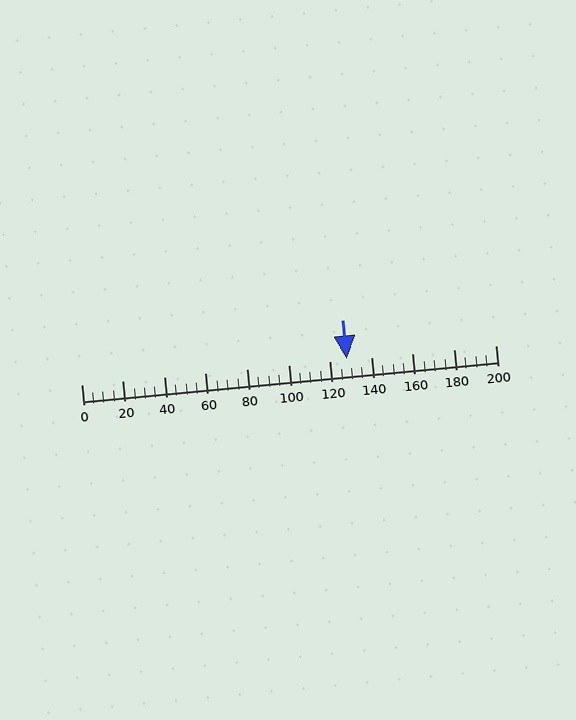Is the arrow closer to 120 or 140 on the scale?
The arrow is closer to 120.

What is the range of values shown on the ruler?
The ruler shows values from 0 to 200.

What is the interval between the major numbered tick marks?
The major tick marks are spaced 20 units apart.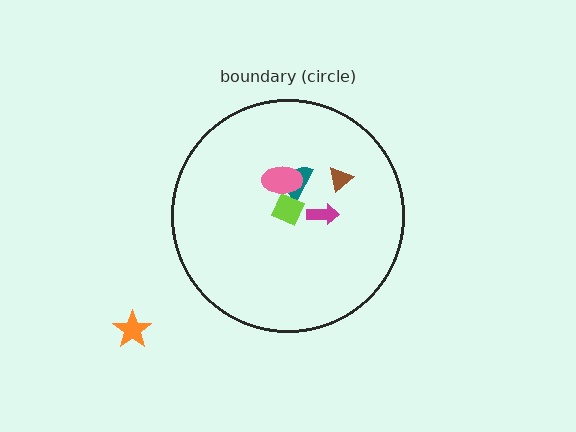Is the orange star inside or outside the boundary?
Outside.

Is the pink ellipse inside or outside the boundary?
Inside.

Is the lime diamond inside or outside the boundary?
Inside.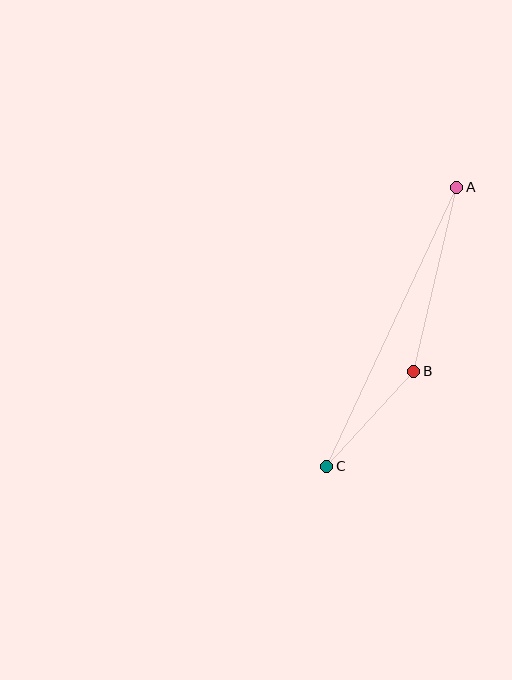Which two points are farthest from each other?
Points A and C are farthest from each other.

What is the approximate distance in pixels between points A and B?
The distance between A and B is approximately 189 pixels.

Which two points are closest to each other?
Points B and C are closest to each other.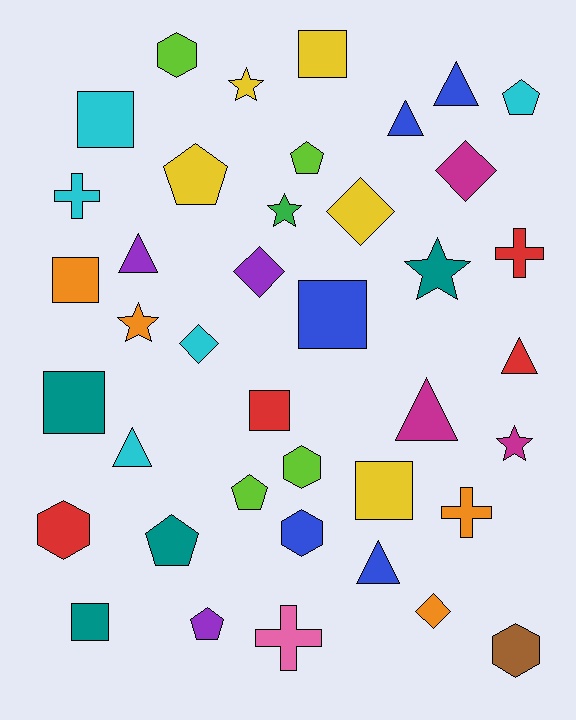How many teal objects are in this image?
There are 4 teal objects.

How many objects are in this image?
There are 40 objects.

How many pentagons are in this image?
There are 6 pentagons.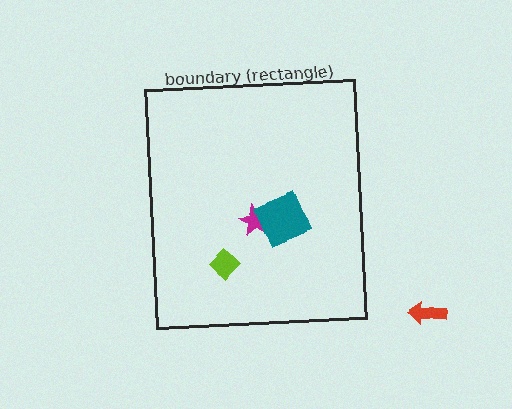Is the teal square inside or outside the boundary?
Inside.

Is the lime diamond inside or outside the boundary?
Inside.